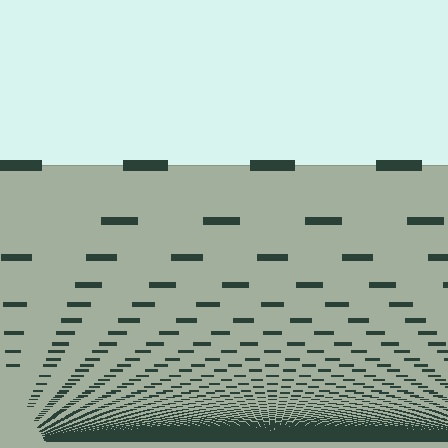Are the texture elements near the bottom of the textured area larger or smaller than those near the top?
Smaller. The gradient is inverted — elements near the bottom are smaller and denser.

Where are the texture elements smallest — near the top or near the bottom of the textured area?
Near the bottom.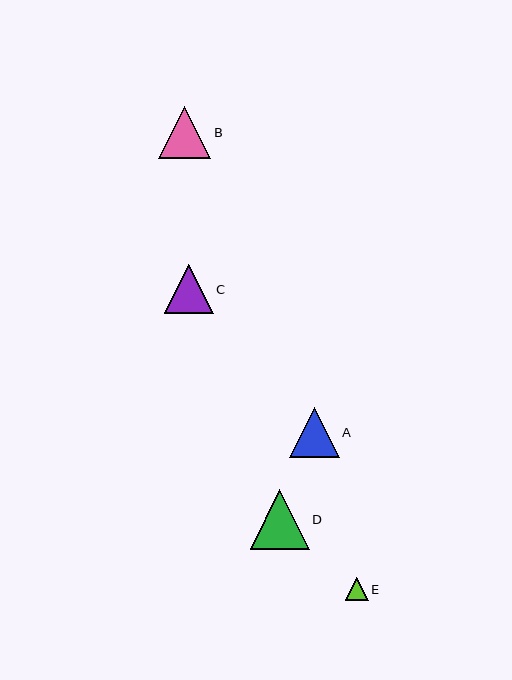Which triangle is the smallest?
Triangle E is the smallest with a size of approximately 23 pixels.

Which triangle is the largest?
Triangle D is the largest with a size of approximately 59 pixels.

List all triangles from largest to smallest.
From largest to smallest: D, B, A, C, E.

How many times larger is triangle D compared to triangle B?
Triangle D is approximately 1.1 times the size of triangle B.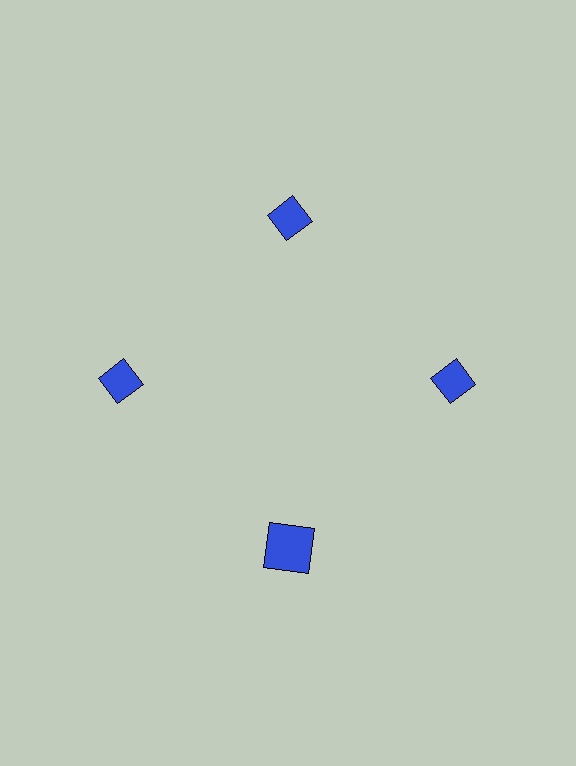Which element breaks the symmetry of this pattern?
The blue square at roughly the 6 o'clock position breaks the symmetry. All other shapes are blue diamonds.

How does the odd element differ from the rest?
It has a different shape: square instead of diamond.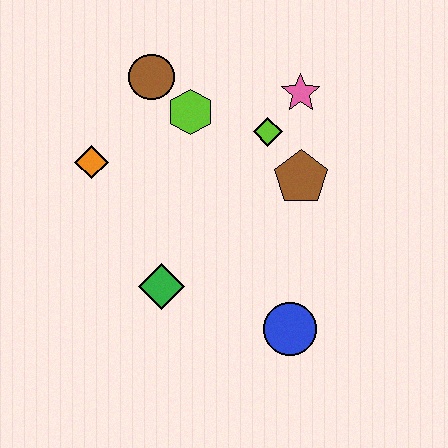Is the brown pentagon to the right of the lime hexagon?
Yes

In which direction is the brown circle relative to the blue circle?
The brown circle is above the blue circle.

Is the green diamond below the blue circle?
No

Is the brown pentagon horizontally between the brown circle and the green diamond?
No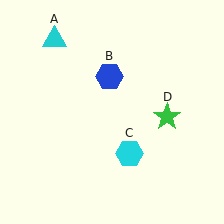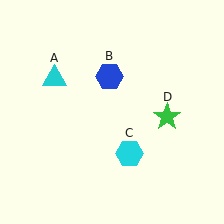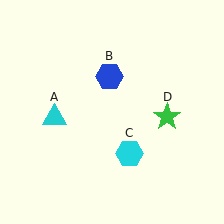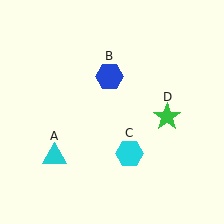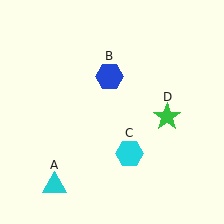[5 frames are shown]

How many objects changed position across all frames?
1 object changed position: cyan triangle (object A).